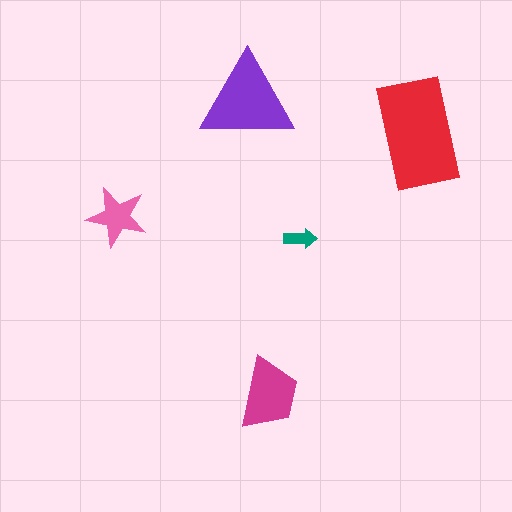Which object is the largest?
The red rectangle.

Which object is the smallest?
The teal arrow.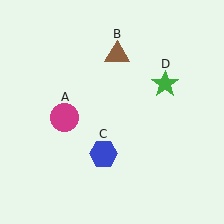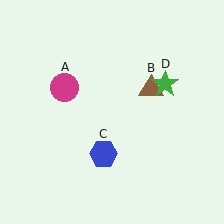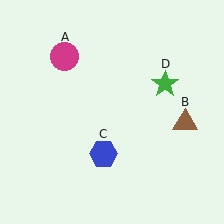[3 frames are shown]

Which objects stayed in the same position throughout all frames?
Blue hexagon (object C) and green star (object D) remained stationary.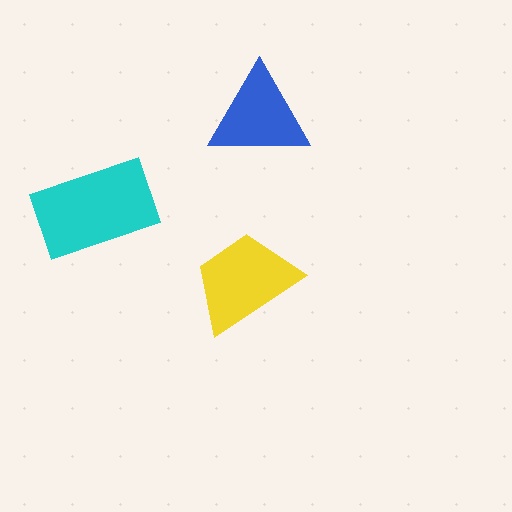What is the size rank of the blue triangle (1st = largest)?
3rd.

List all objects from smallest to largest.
The blue triangle, the yellow trapezoid, the cyan rectangle.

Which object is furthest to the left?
The cyan rectangle is leftmost.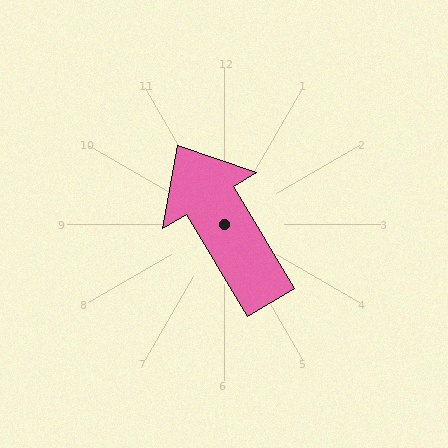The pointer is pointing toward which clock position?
Roughly 11 o'clock.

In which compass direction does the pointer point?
Northwest.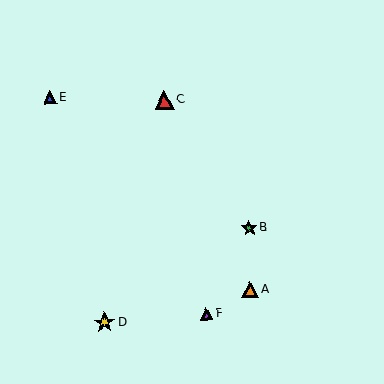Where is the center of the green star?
The center of the green star is at (249, 228).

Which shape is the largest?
The yellow star (labeled D) is the largest.